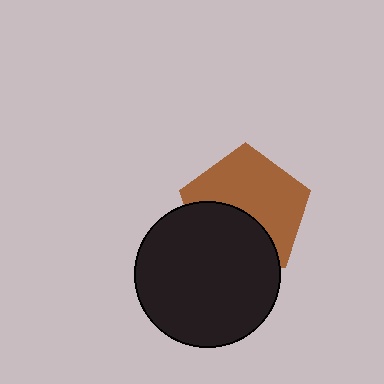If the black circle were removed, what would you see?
You would see the complete brown pentagon.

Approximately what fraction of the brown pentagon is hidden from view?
Roughly 41% of the brown pentagon is hidden behind the black circle.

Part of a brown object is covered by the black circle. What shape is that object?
It is a pentagon.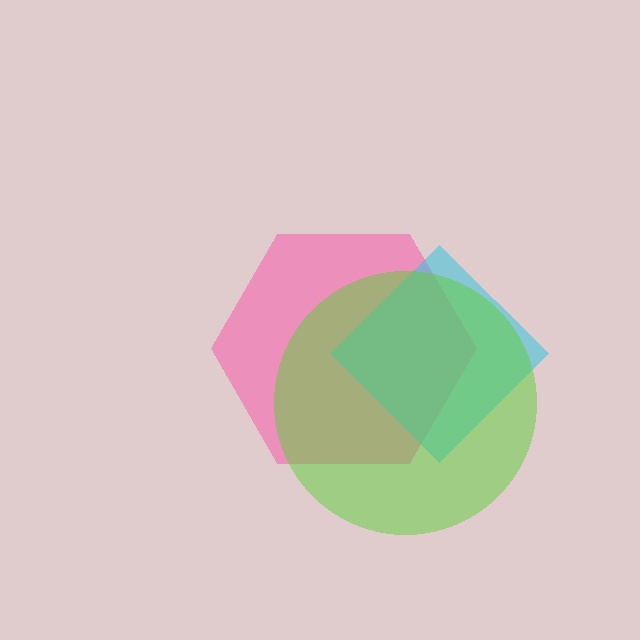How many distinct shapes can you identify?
There are 3 distinct shapes: a pink hexagon, a cyan diamond, a lime circle.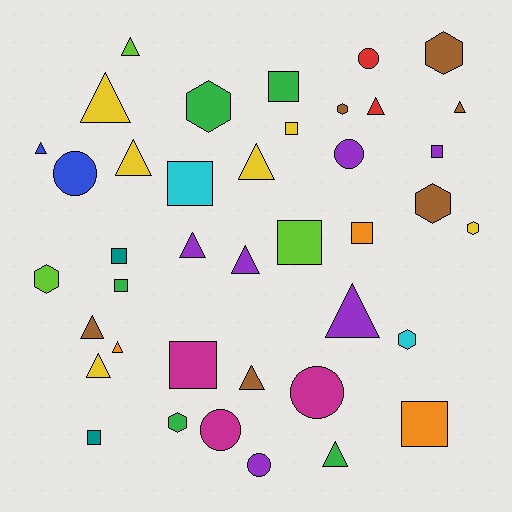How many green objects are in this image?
There are 5 green objects.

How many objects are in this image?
There are 40 objects.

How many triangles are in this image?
There are 15 triangles.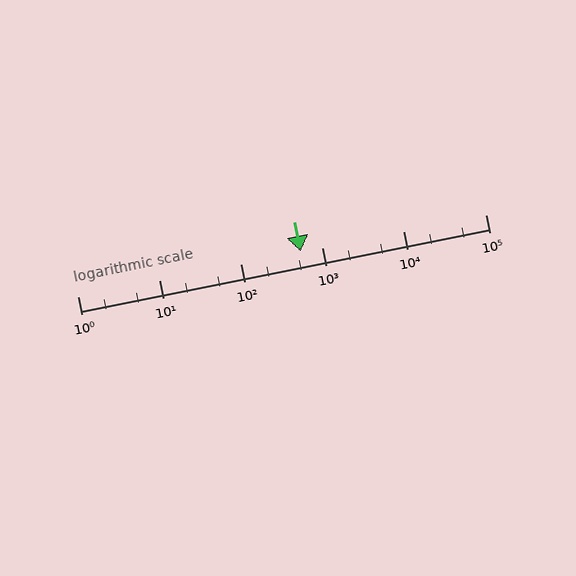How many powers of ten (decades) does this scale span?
The scale spans 5 decades, from 1 to 100000.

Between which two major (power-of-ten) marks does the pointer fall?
The pointer is between 100 and 1000.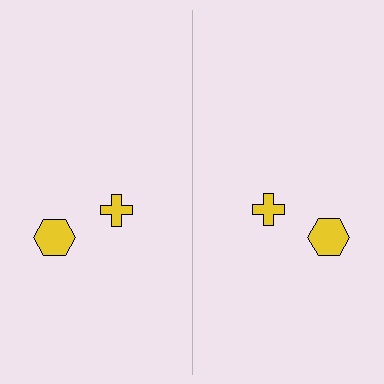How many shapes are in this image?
There are 4 shapes in this image.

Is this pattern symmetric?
Yes, this pattern has bilateral (reflection) symmetry.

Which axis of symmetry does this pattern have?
The pattern has a vertical axis of symmetry running through the center of the image.